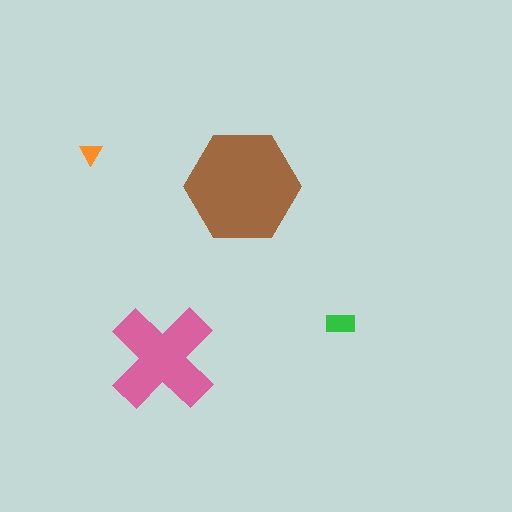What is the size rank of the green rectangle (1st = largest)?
3rd.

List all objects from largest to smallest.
The brown hexagon, the pink cross, the green rectangle, the orange triangle.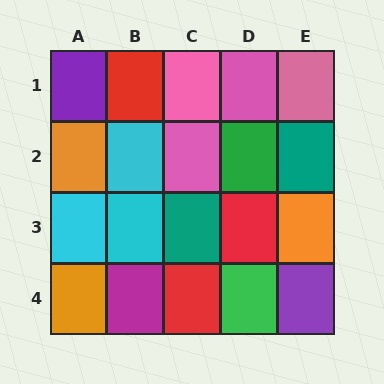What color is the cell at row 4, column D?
Green.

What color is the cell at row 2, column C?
Pink.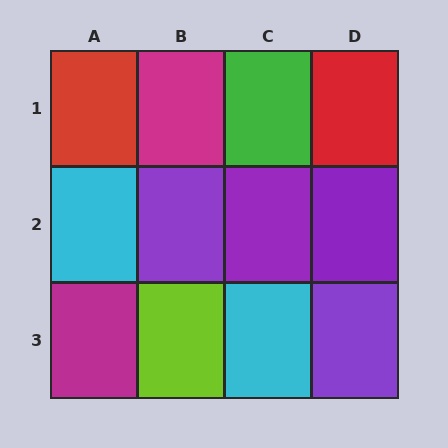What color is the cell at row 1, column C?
Green.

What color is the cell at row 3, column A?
Magenta.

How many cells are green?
1 cell is green.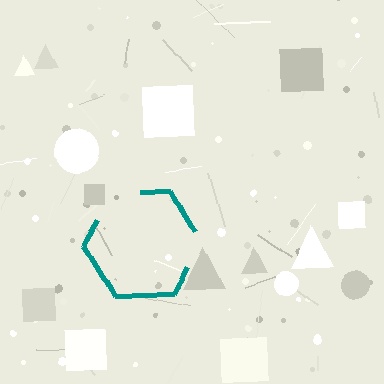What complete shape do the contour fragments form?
The contour fragments form a hexagon.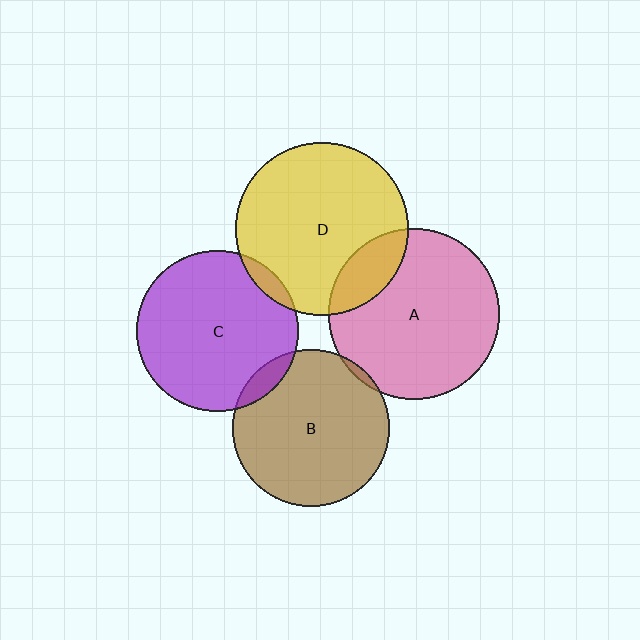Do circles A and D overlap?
Yes.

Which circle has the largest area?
Circle D (yellow).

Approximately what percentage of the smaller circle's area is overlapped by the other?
Approximately 15%.